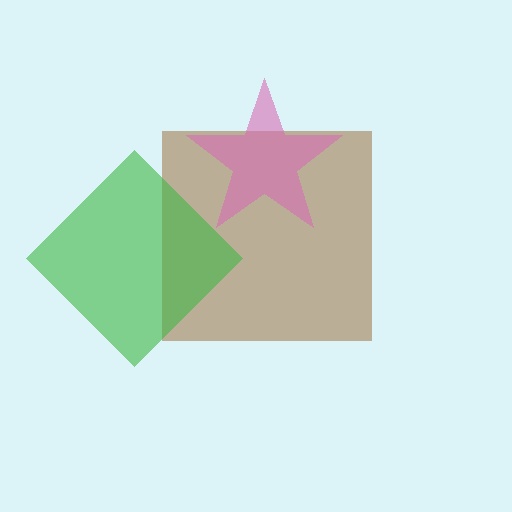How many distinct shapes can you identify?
There are 3 distinct shapes: a brown square, a green diamond, a pink star.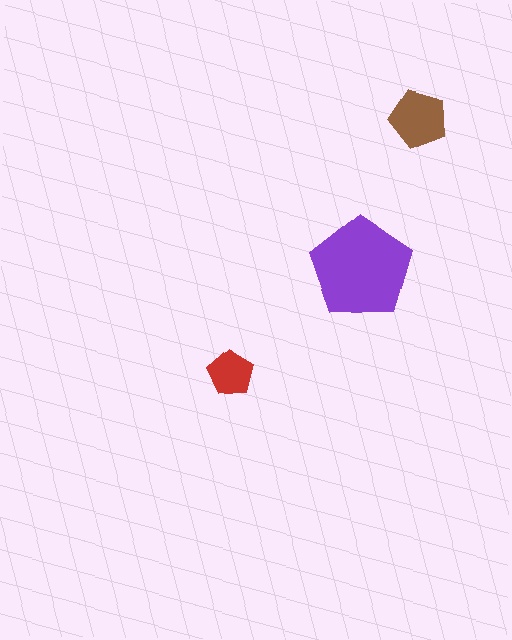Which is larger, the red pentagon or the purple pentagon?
The purple one.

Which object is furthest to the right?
The brown pentagon is rightmost.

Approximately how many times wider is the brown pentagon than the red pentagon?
About 1.5 times wider.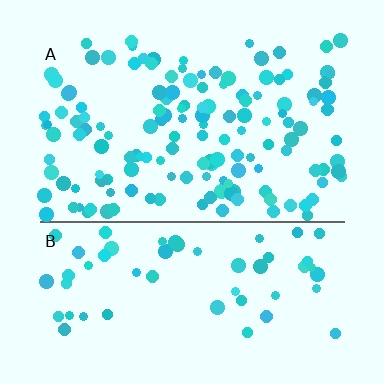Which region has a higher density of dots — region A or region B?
A (the top).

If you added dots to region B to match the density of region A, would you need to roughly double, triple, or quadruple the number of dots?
Approximately double.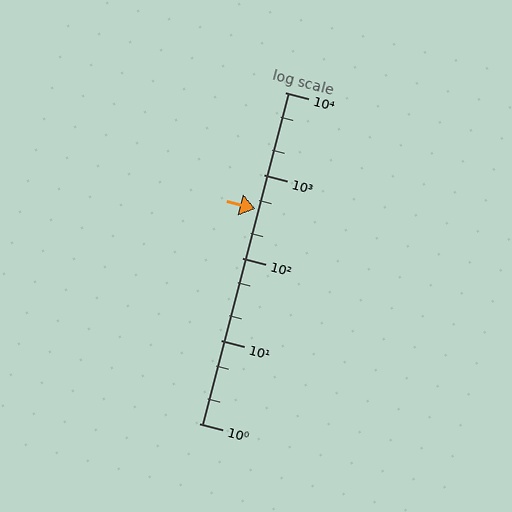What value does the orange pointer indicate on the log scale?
The pointer indicates approximately 390.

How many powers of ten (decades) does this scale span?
The scale spans 4 decades, from 1 to 10000.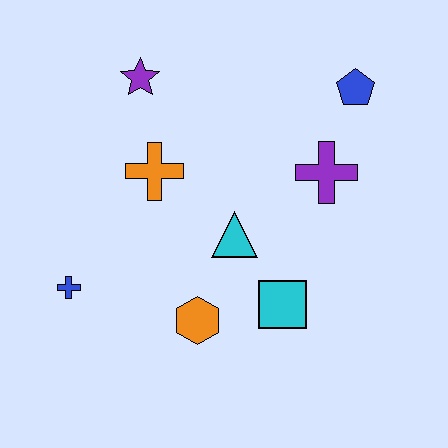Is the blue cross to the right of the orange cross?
No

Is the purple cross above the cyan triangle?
Yes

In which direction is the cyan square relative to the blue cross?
The cyan square is to the right of the blue cross.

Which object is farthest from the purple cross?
The blue cross is farthest from the purple cross.